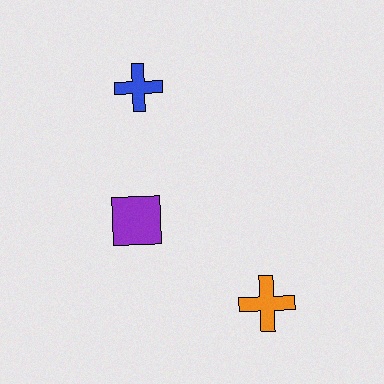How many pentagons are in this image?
There are no pentagons.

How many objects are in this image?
There are 3 objects.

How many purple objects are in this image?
There is 1 purple object.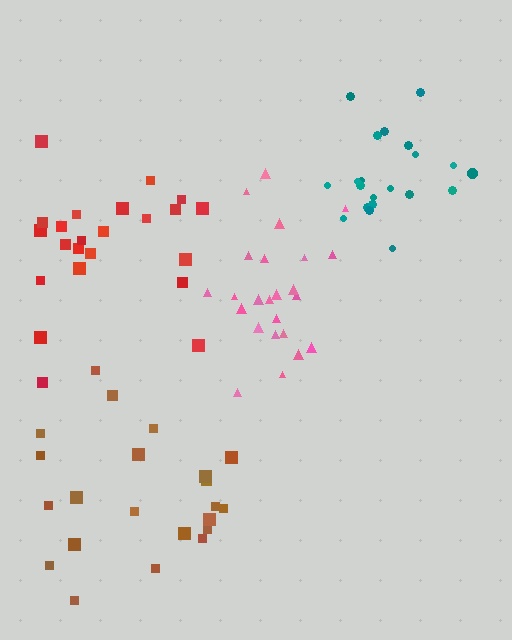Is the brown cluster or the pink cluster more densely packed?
Pink.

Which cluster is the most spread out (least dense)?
Brown.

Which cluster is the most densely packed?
Teal.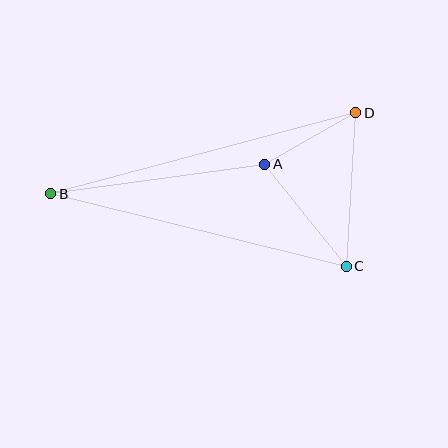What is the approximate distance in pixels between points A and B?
The distance between A and B is approximately 216 pixels.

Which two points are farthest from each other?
Points B and D are farthest from each other.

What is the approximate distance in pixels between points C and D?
The distance between C and D is approximately 153 pixels.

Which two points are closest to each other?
Points A and D are closest to each other.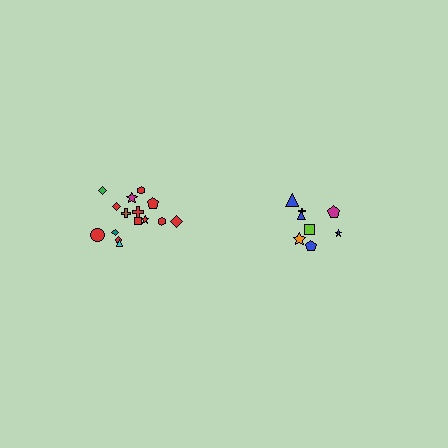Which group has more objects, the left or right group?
The left group.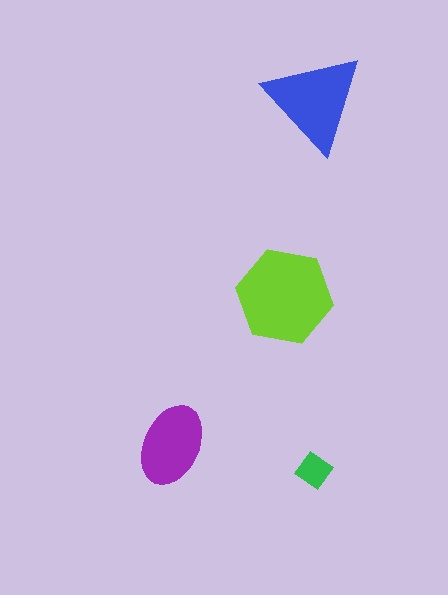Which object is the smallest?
The green diamond.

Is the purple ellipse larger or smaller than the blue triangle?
Smaller.